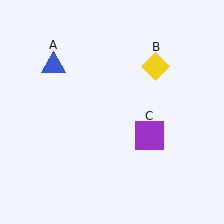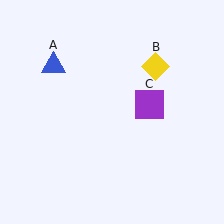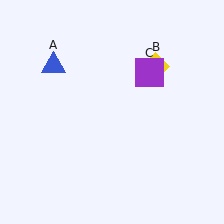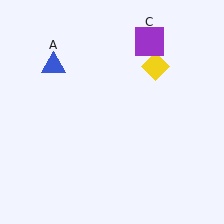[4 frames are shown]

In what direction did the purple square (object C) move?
The purple square (object C) moved up.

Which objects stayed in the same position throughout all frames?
Blue triangle (object A) and yellow diamond (object B) remained stationary.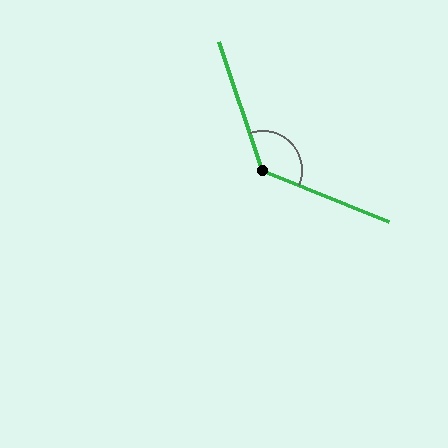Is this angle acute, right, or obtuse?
It is obtuse.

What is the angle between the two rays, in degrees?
Approximately 131 degrees.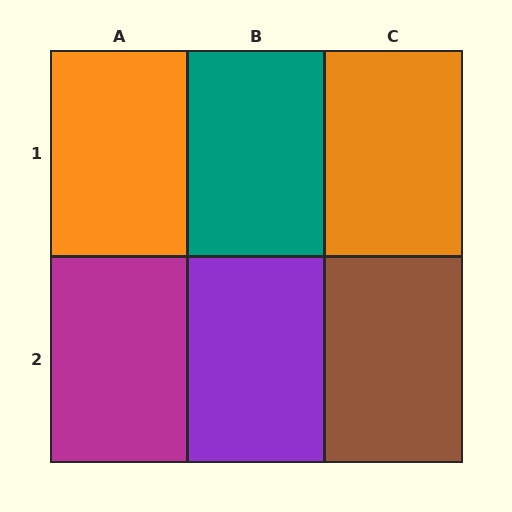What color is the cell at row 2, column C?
Brown.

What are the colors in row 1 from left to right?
Orange, teal, orange.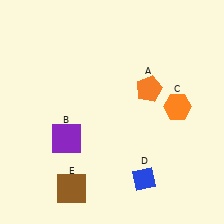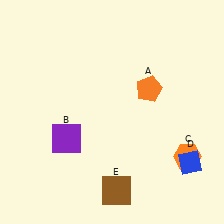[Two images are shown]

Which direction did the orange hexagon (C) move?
The orange hexagon (C) moved down.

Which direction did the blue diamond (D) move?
The blue diamond (D) moved right.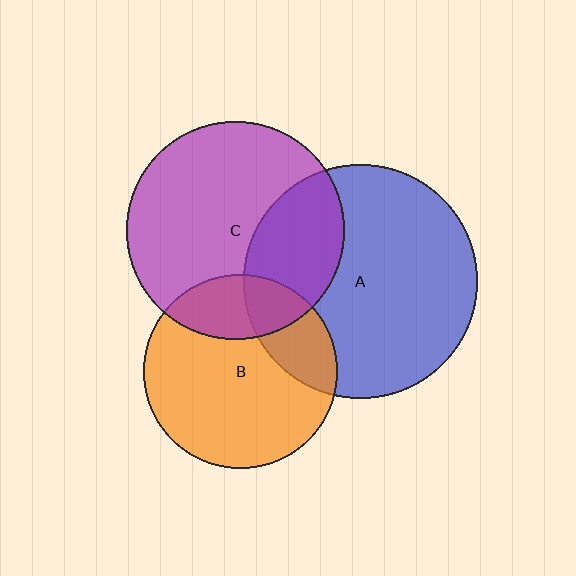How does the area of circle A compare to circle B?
Approximately 1.4 times.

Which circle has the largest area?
Circle A (blue).